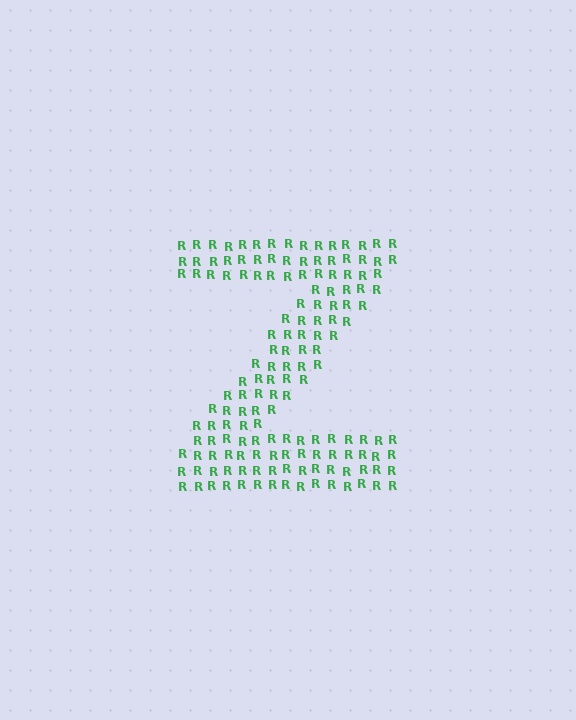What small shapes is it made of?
It is made of small letter R's.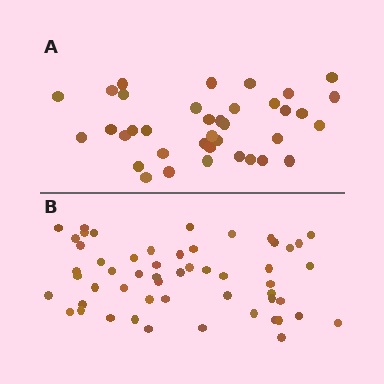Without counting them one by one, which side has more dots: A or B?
Region B (the bottom region) has more dots.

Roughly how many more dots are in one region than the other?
Region B has approximately 15 more dots than region A.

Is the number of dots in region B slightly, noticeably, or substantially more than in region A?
Region B has substantially more. The ratio is roughly 1.5 to 1.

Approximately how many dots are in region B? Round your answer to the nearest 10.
About 50 dots. (The exact count is 54, which rounds to 50.)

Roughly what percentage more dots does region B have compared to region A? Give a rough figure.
About 45% more.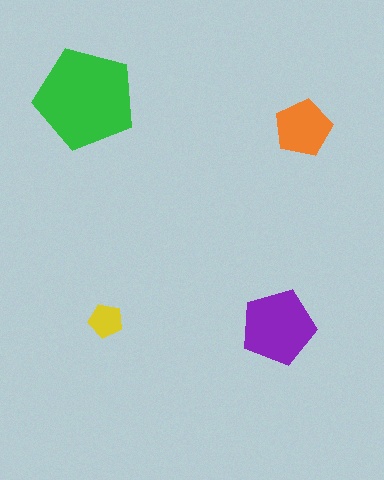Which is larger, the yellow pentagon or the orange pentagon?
The orange one.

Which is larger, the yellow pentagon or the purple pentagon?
The purple one.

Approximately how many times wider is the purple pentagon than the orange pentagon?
About 1.5 times wider.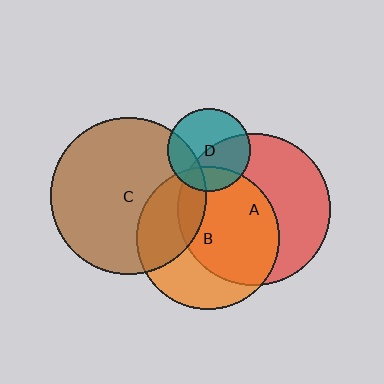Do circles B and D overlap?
Yes.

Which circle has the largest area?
Circle C (brown).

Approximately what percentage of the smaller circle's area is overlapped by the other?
Approximately 20%.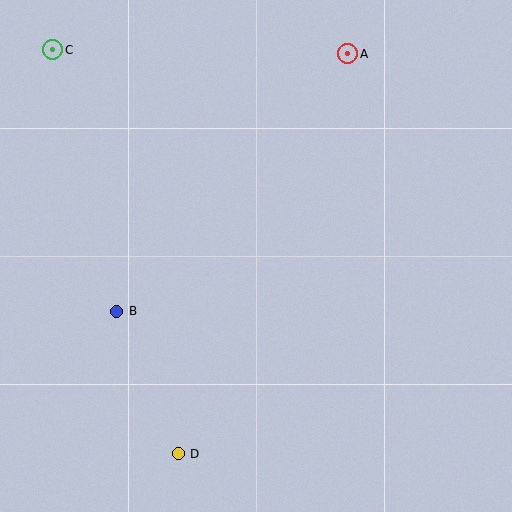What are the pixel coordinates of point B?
Point B is at (117, 311).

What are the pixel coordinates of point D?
Point D is at (178, 454).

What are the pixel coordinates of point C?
Point C is at (53, 50).